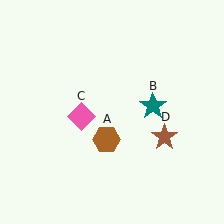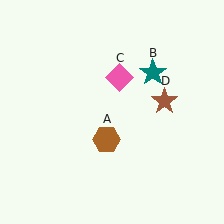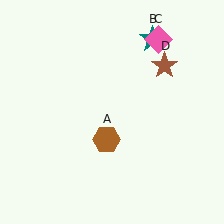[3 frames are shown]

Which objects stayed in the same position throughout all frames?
Brown hexagon (object A) remained stationary.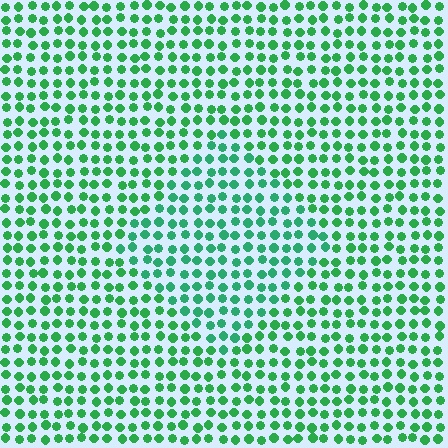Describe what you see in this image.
The image is filled with small green elements in a uniform arrangement. A diamond-shaped region is visible where the elements are tinted to a slightly different hue, forming a subtle color boundary.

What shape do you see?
I see a diamond.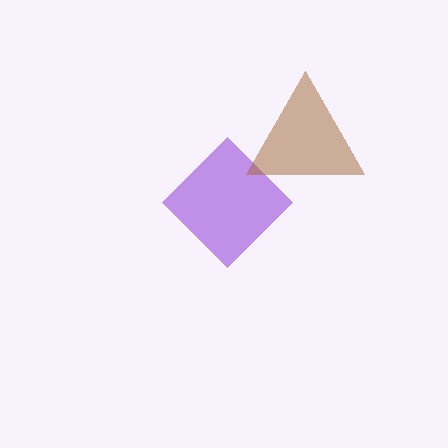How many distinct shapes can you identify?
There are 2 distinct shapes: a purple diamond, a brown triangle.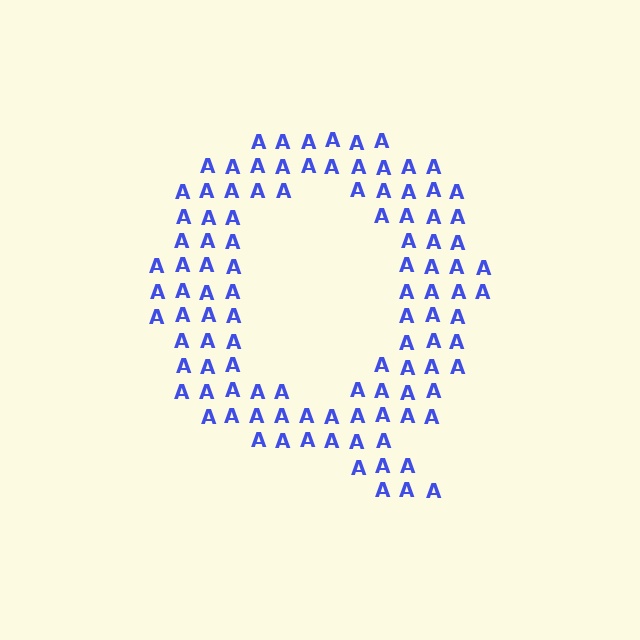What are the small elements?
The small elements are letter A's.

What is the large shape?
The large shape is the letter Q.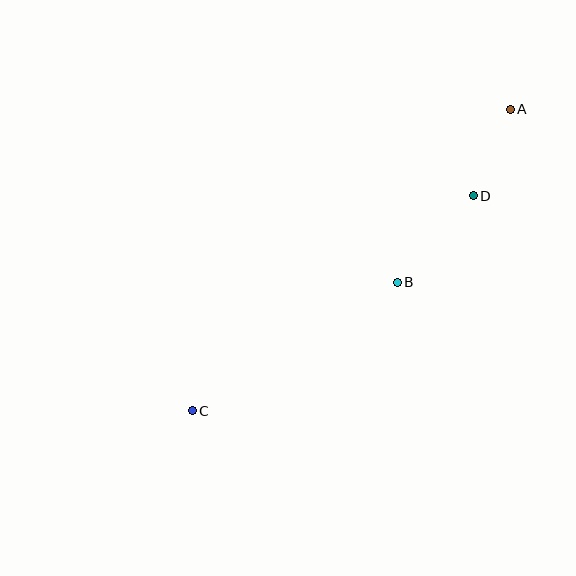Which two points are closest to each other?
Points A and D are closest to each other.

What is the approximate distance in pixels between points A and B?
The distance between A and B is approximately 207 pixels.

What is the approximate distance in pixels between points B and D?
The distance between B and D is approximately 115 pixels.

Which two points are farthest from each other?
Points A and C are farthest from each other.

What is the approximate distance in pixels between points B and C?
The distance between B and C is approximately 242 pixels.